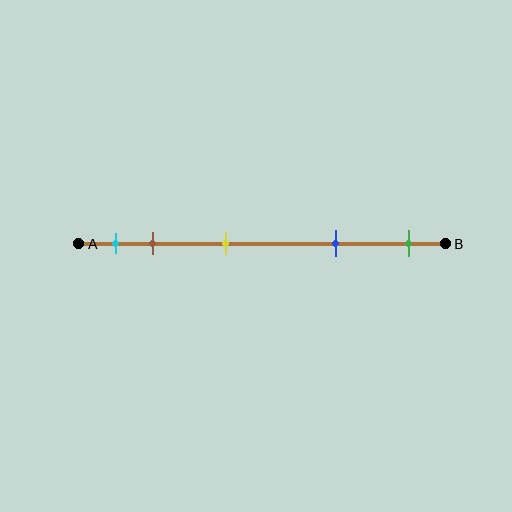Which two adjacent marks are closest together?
The cyan and brown marks are the closest adjacent pair.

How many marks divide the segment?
There are 5 marks dividing the segment.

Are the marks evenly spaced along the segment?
No, the marks are not evenly spaced.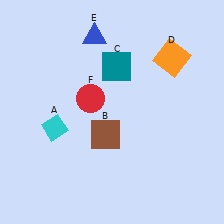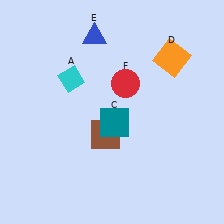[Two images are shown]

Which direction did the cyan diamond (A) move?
The cyan diamond (A) moved up.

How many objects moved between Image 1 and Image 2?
3 objects moved between the two images.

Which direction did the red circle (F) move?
The red circle (F) moved right.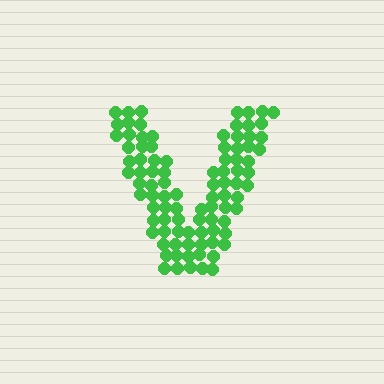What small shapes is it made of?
It is made of small circles.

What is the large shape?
The large shape is the letter V.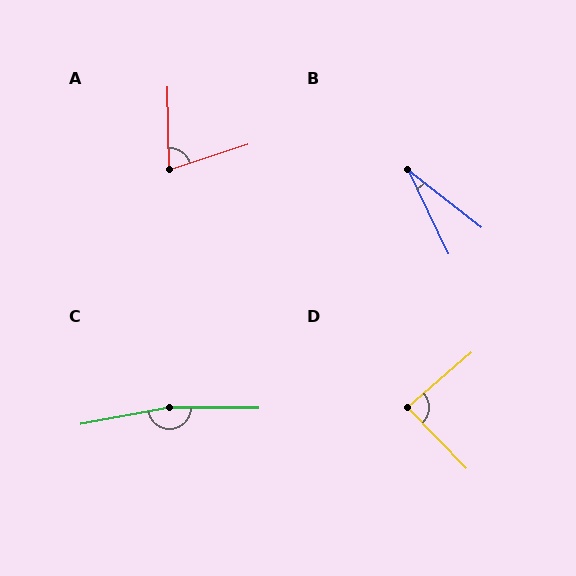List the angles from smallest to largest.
B (26°), A (73°), D (87°), C (169°).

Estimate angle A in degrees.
Approximately 73 degrees.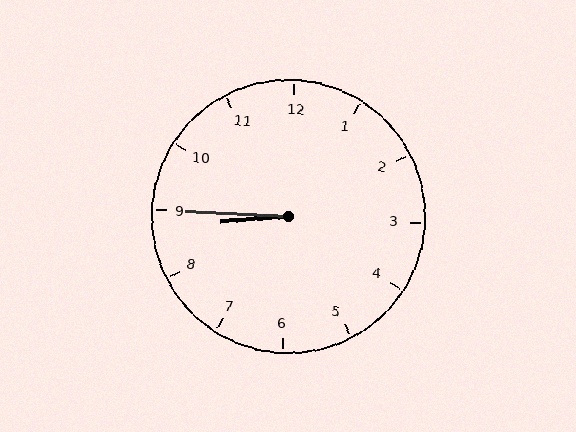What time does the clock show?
8:45.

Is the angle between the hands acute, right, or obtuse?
It is acute.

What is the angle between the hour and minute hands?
Approximately 8 degrees.